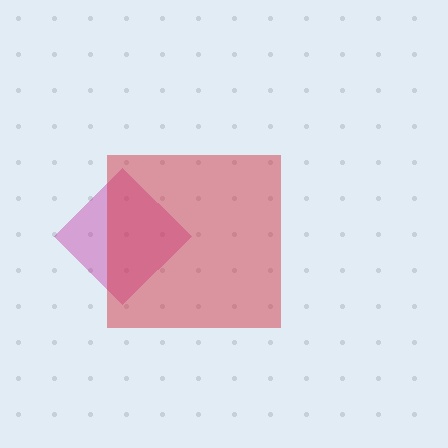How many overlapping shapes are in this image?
There are 2 overlapping shapes in the image.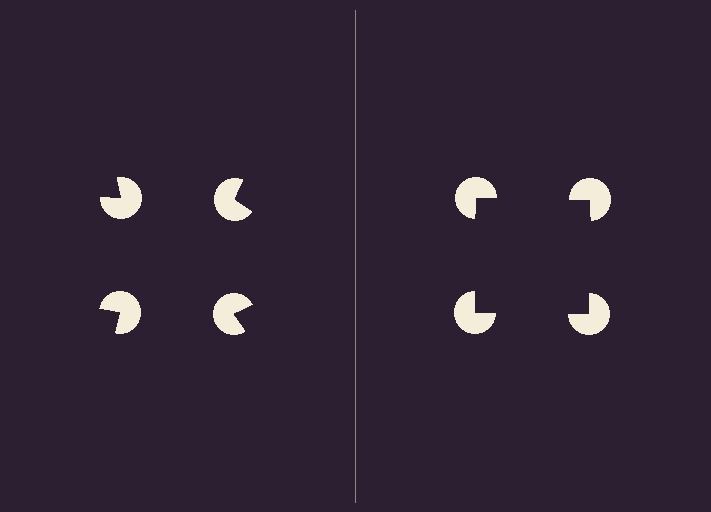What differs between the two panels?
The pac-man discs are positioned identically on both sides; only the wedge orientations differ. On the right they align to a square; on the left they are misaligned.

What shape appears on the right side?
An illusory square.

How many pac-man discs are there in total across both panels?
8 — 4 on each side.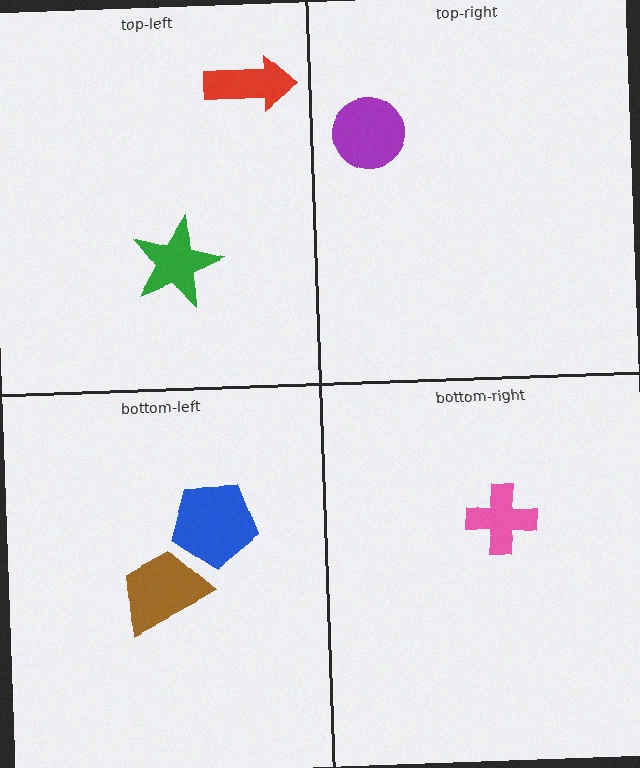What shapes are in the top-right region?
The purple circle.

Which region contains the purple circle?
The top-right region.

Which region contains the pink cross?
The bottom-right region.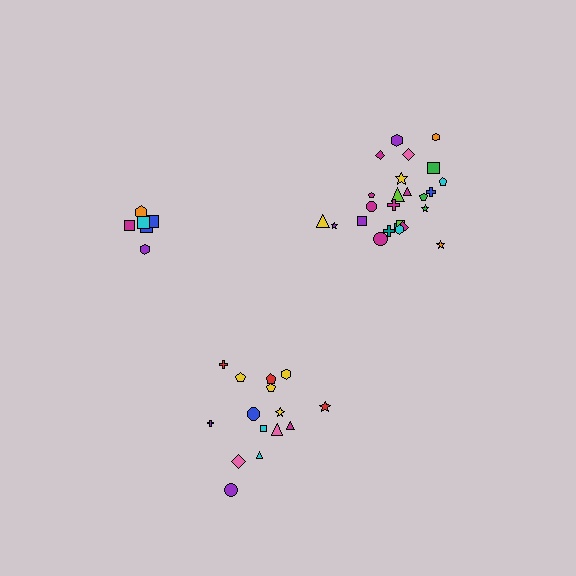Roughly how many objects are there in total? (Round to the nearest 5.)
Roughly 45 objects in total.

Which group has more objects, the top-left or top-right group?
The top-right group.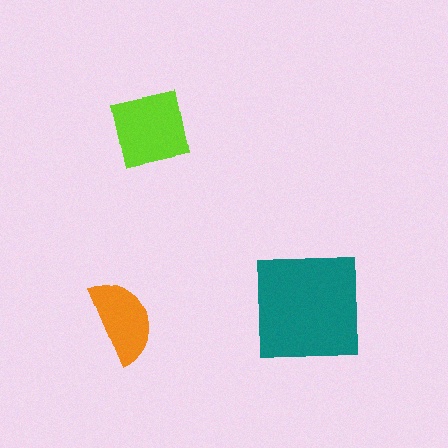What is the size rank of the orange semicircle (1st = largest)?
3rd.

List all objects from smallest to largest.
The orange semicircle, the lime square, the teal square.